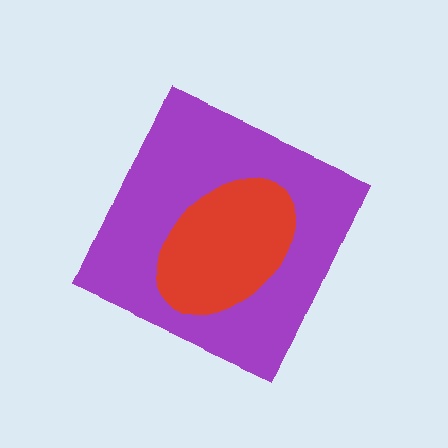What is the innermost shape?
The red ellipse.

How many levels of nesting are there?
2.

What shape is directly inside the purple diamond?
The red ellipse.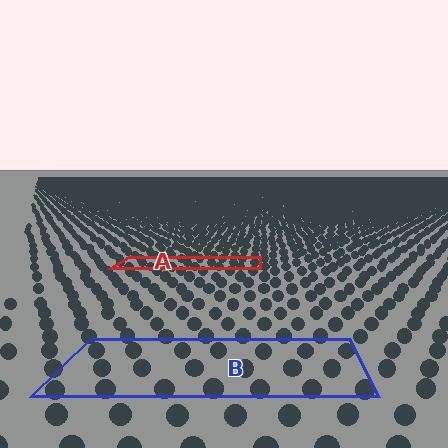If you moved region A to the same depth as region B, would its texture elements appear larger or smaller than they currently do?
They would appear larger. At a closer depth, the same texture elements are projected at a bigger on-screen size.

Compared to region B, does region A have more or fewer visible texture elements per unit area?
Region A has more texture elements per unit area — they are packed more densely because it is farther away.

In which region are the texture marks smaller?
The texture marks are smaller in region A, because it is farther away.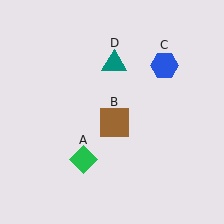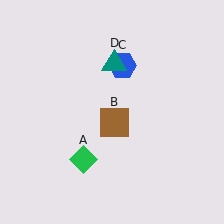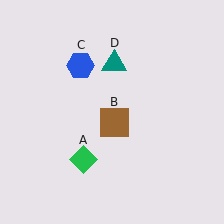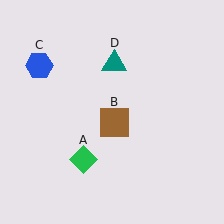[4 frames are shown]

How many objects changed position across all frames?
1 object changed position: blue hexagon (object C).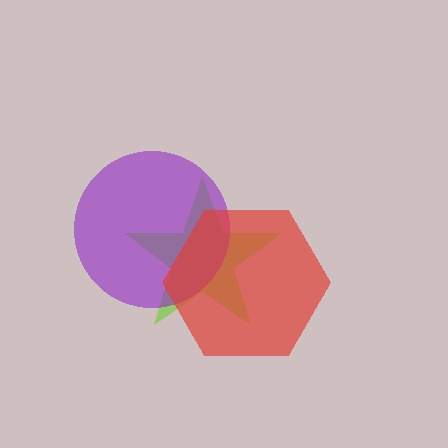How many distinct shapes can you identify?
There are 3 distinct shapes: a lime star, a purple circle, a red hexagon.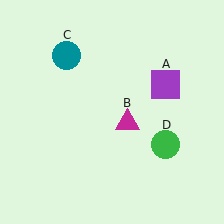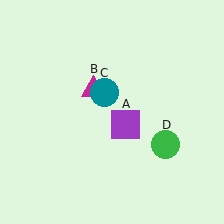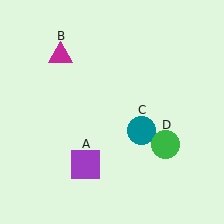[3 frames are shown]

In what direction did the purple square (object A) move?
The purple square (object A) moved down and to the left.